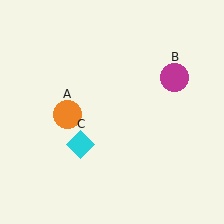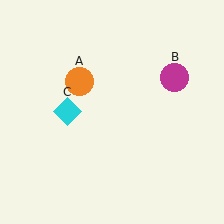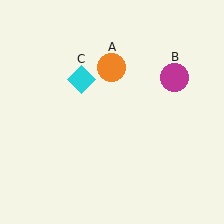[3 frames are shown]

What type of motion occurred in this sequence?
The orange circle (object A), cyan diamond (object C) rotated clockwise around the center of the scene.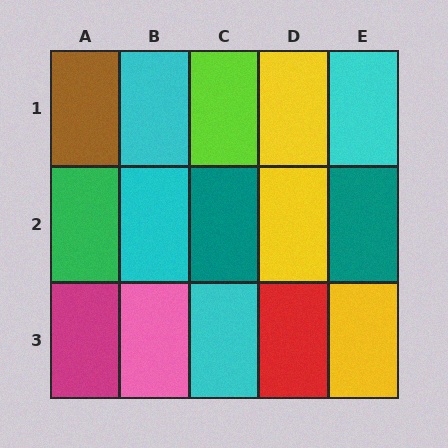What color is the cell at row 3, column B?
Pink.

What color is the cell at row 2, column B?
Cyan.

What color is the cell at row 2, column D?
Yellow.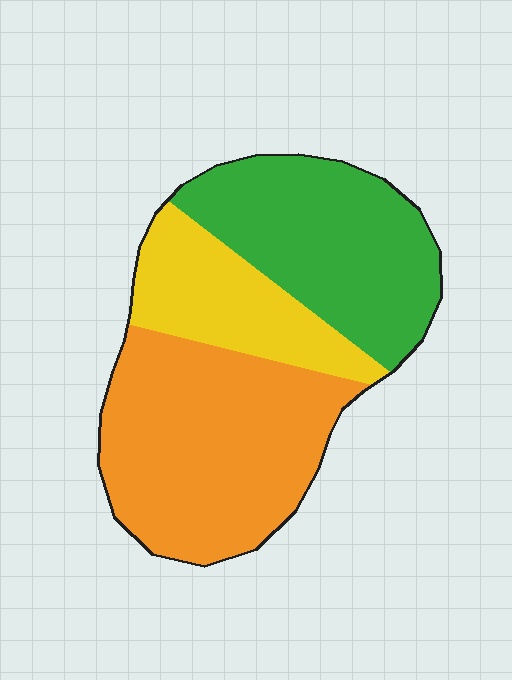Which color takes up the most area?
Orange, at roughly 45%.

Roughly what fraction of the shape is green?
Green takes up about one third (1/3) of the shape.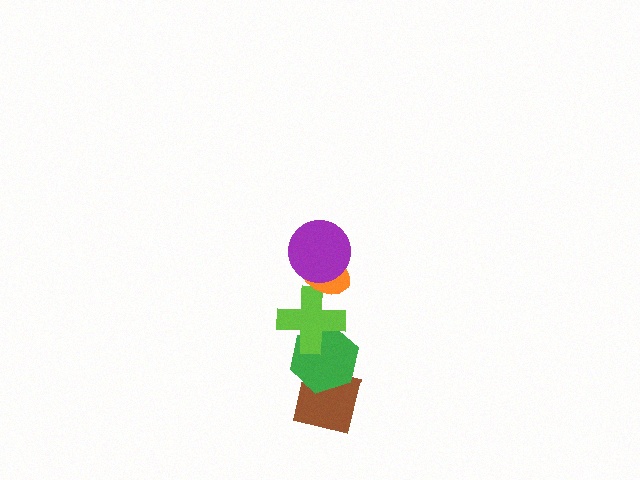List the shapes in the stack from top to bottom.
From top to bottom: the purple circle, the orange ellipse, the lime cross, the green hexagon, the brown square.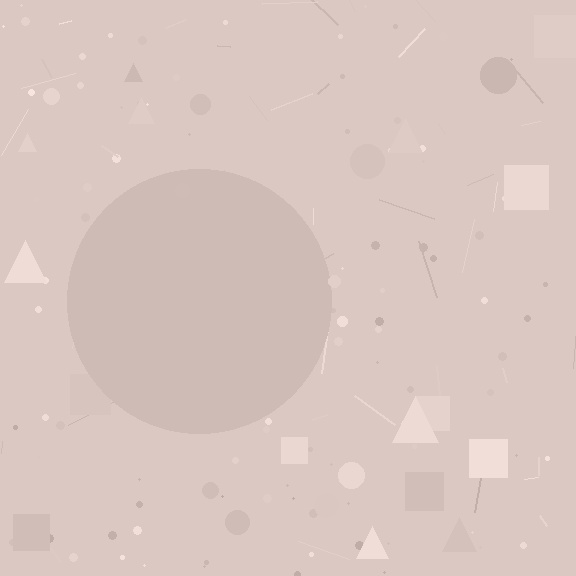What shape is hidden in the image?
A circle is hidden in the image.